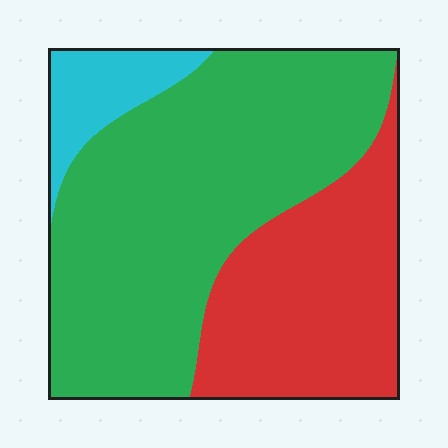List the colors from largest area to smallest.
From largest to smallest: green, red, cyan.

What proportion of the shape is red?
Red covers 32% of the shape.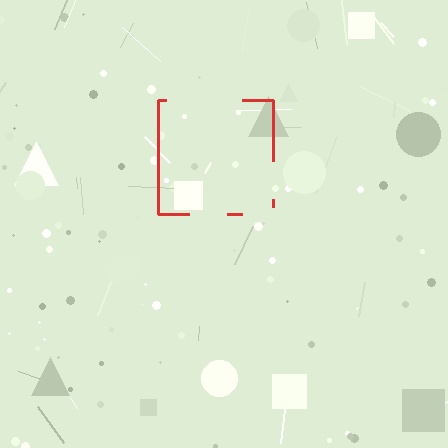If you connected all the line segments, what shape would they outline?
They would outline a square.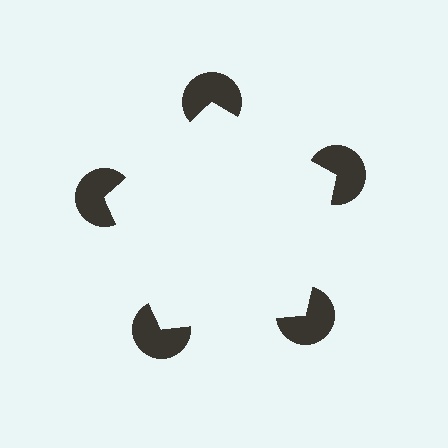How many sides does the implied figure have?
5 sides.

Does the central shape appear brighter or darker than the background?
It typically appears slightly brighter than the background, even though no actual brightness change is drawn.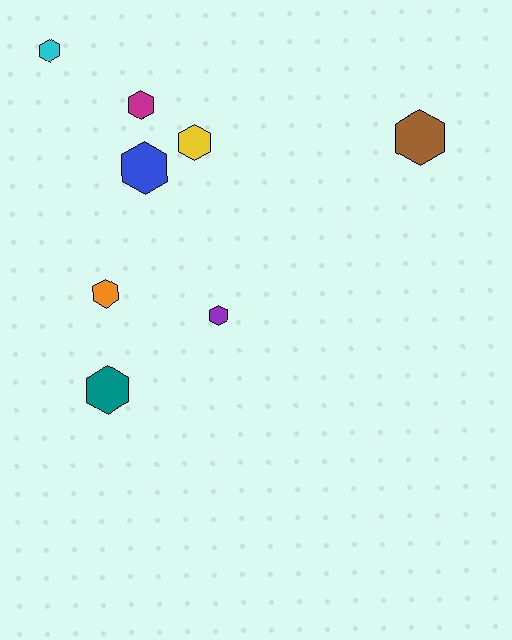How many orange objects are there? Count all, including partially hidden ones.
There is 1 orange object.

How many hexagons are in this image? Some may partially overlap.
There are 8 hexagons.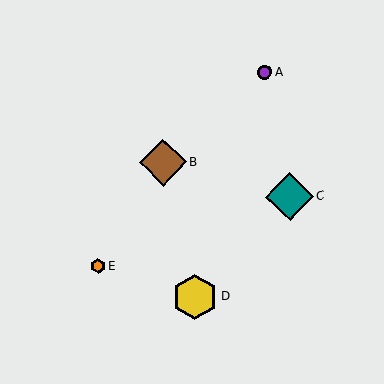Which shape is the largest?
The teal diamond (labeled C) is the largest.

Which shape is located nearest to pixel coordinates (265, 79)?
The purple circle (labeled A) at (265, 72) is nearest to that location.